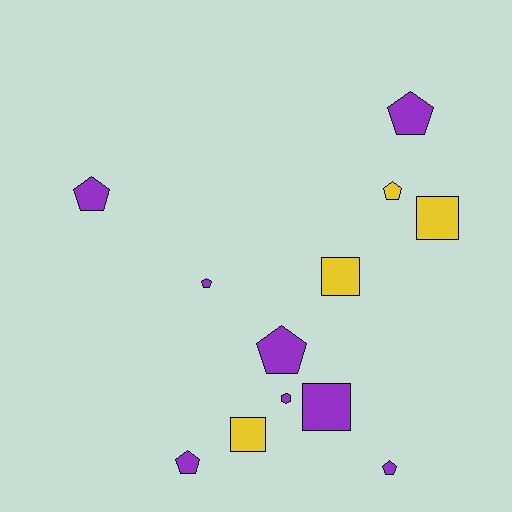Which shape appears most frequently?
Pentagon, with 7 objects.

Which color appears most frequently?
Purple, with 8 objects.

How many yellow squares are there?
There are 3 yellow squares.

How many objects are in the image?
There are 12 objects.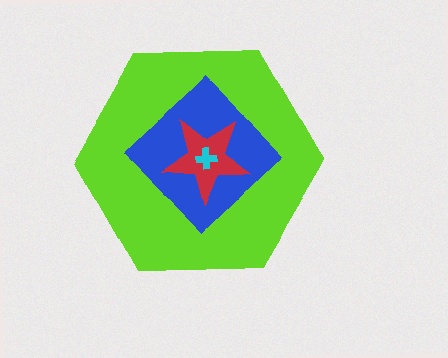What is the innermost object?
The cyan cross.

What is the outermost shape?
The lime hexagon.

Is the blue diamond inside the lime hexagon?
Yes.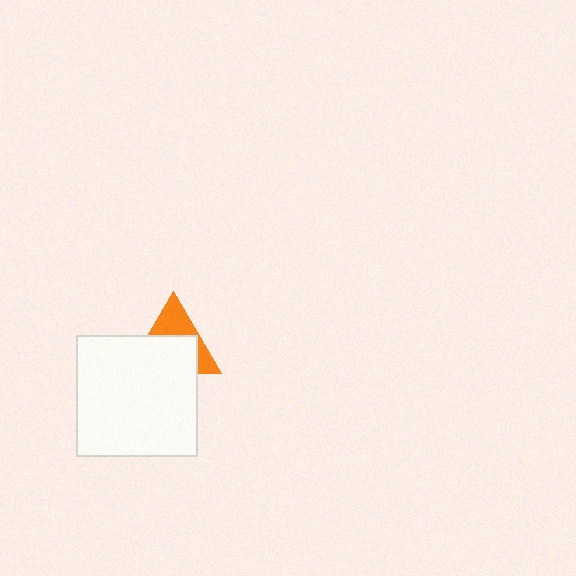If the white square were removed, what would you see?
You would see the complete orange triangle.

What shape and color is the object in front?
The object in front is a white square.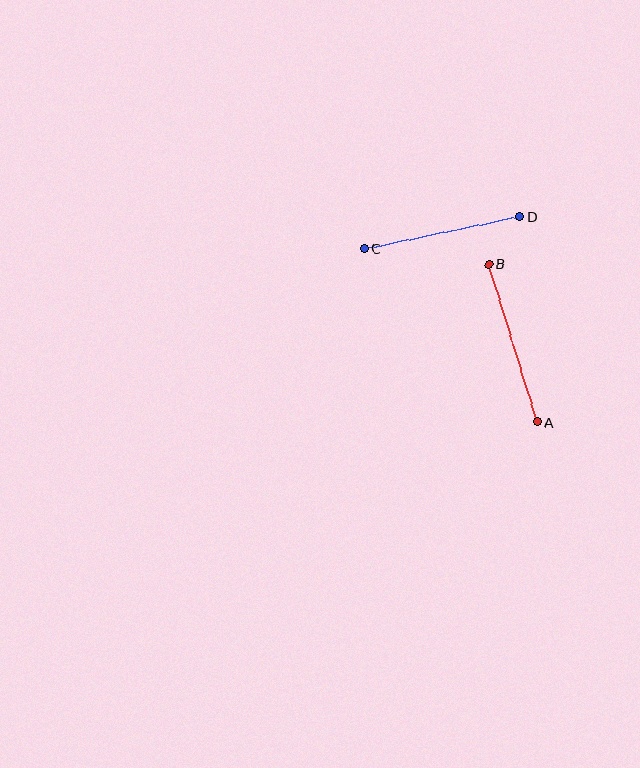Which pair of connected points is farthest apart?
Points A and B are farthest apart.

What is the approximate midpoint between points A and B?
The midpoint is at approximately (513, 343) pixels.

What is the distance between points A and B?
The distance is approximately 165 pixels.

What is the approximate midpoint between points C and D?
The midpoint is at approximately (442, 233) pixels.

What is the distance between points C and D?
The distance is approximately 159 pixels.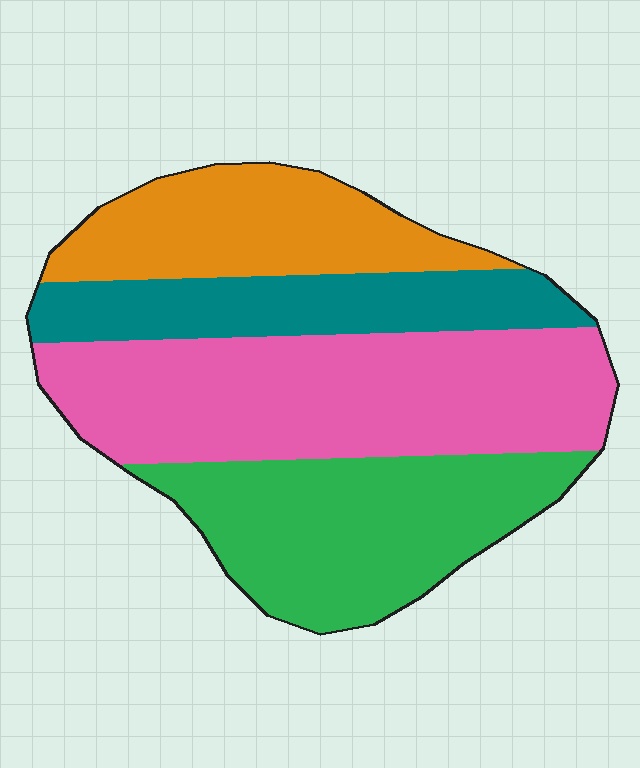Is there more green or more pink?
Pink.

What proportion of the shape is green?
Green takes up about one quarter (1/4) of the shape.